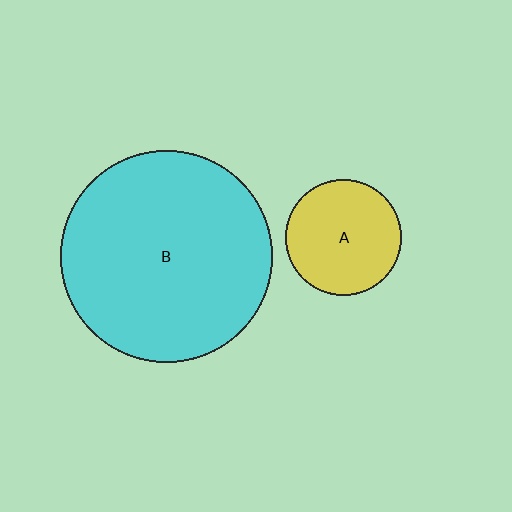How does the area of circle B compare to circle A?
Approximately 3.4 times.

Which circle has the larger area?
Circle B (cyan).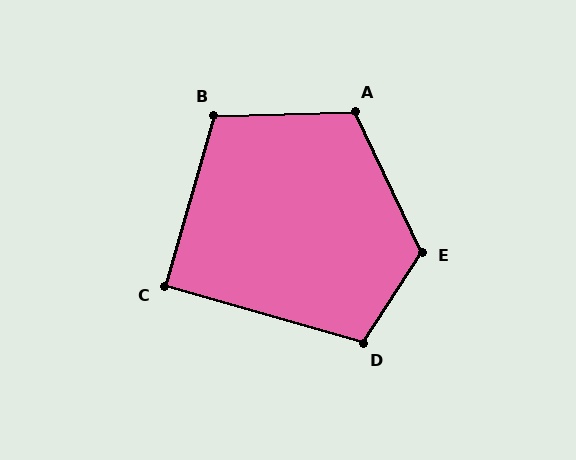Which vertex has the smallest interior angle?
C, at approximately 90 degrees.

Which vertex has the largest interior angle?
E, at approximately 122 degrees.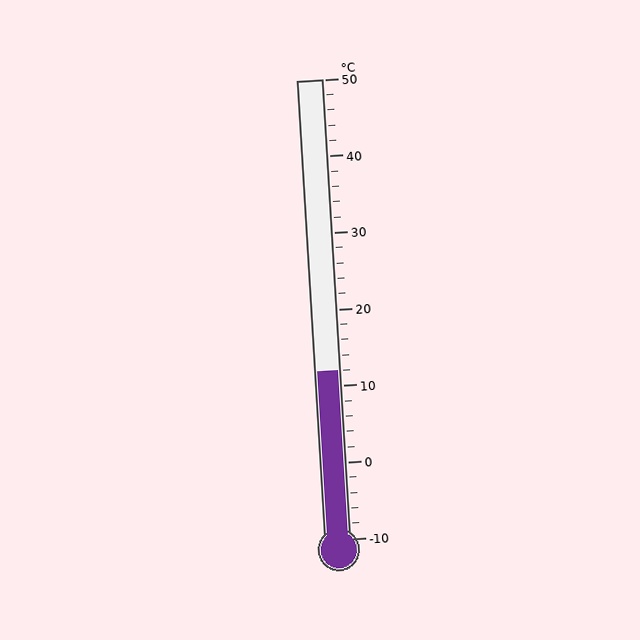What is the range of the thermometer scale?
The thermometer scale ranges from -10°C to 50°C.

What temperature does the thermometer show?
The thermometer shows approximately 12°C.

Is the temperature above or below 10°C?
The temperature is above 10°C.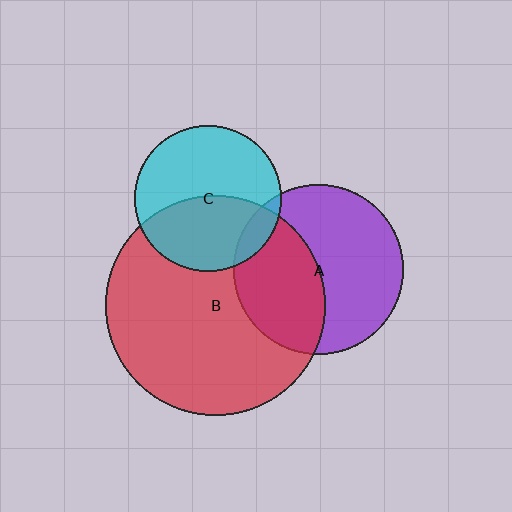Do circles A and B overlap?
Yes.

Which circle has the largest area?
Circle B (red).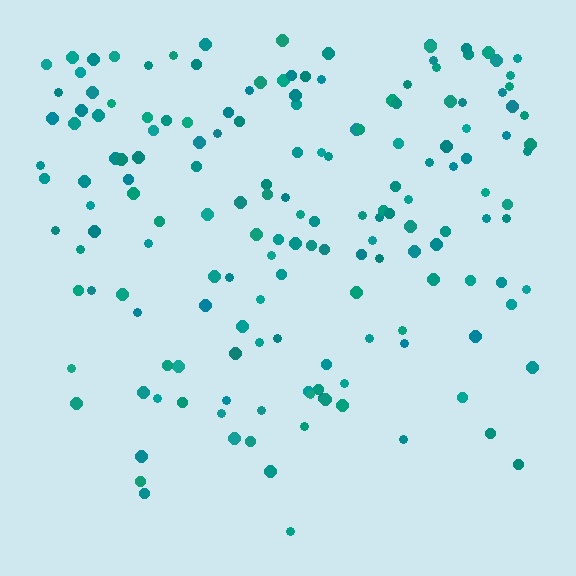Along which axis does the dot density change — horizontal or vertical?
Vertical.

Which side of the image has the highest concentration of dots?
The top.